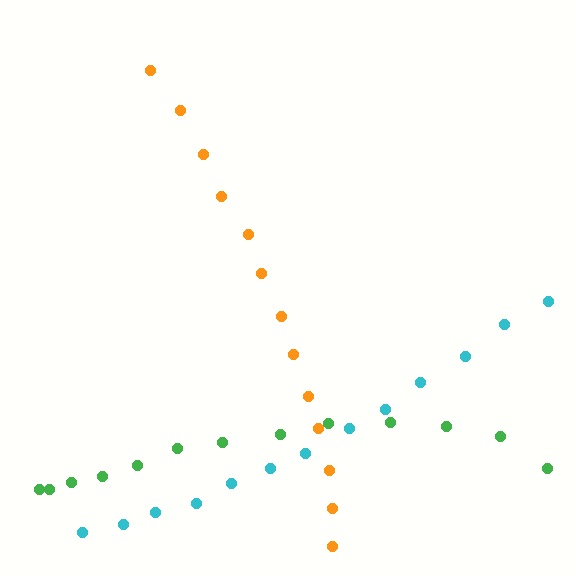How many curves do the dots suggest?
There are 3 distinct paths.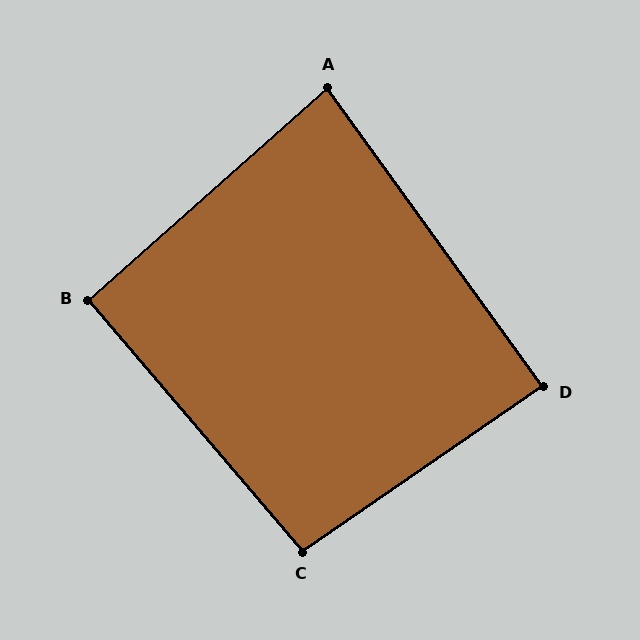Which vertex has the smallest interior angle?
A, at approximately 84 degrees.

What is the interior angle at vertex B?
Approximately 91 degrees (approximately right).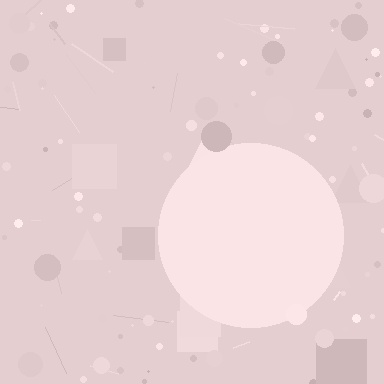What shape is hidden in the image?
A circle is hidden in the image.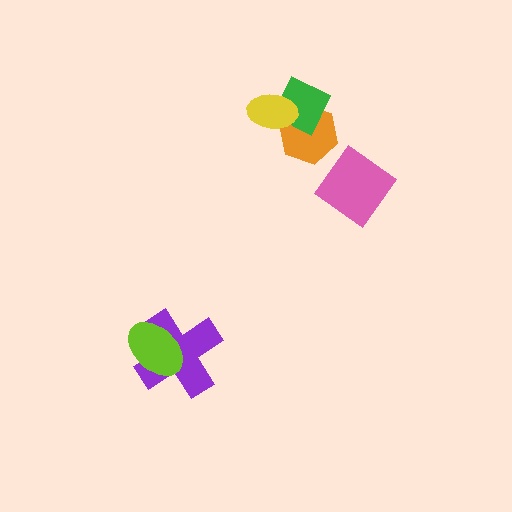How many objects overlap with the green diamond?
2 objects overlap with the green diamond.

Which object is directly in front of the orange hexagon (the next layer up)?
The green diamond is directly in front of the orange hexagon.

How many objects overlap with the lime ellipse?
1 object overlaps with the lime ellipse.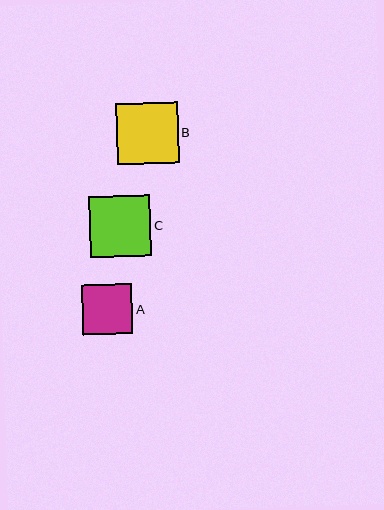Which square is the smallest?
Square A is the smallest with a size of approximately 50 pixels.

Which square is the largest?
Square B is the largest with a size of approximately 61 pixels.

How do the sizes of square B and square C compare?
Square B and square C are approximately the same size.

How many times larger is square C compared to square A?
Square C is approximately 1.2 times the size of square A.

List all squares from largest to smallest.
From largest to smallest: B, C, A.